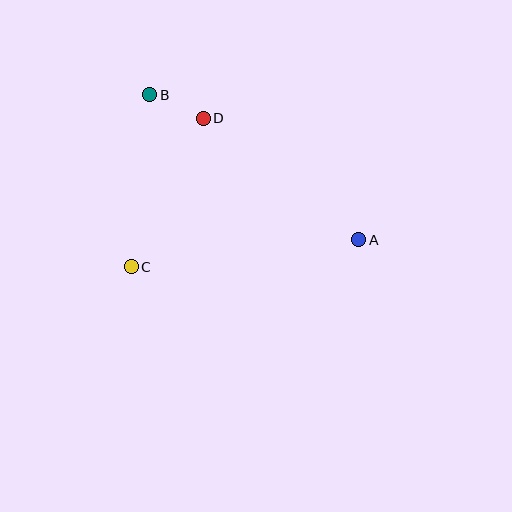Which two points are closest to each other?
Points B and D are closest to each other.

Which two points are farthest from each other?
Points A and B are farthest from each other.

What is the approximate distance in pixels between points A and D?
The distance between A and D is approximately 198 pixels.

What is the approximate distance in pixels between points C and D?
The distance between C and D is approximately 165 pixels.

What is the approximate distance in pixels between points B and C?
The distance between B and C is approximately 173 pixels.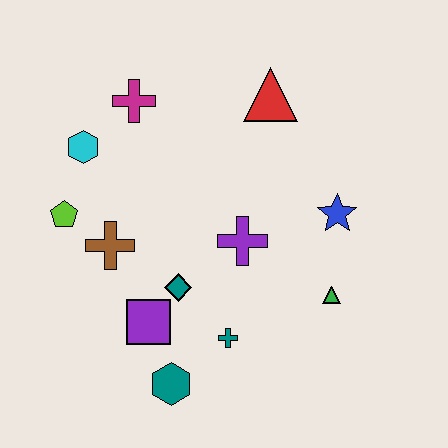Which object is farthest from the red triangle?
The teal hexagon is farthest from the red triangle.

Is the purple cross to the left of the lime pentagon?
No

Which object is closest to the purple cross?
The teal diamond is closest to the purple cross.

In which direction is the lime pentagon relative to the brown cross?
The lime pentagon is to the left of the brown cross.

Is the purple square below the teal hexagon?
No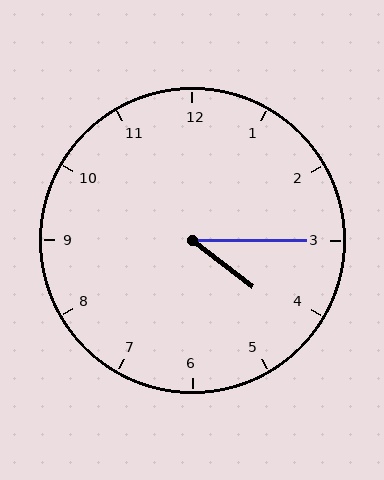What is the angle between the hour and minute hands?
Approximately 38 degrees.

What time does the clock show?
4:15.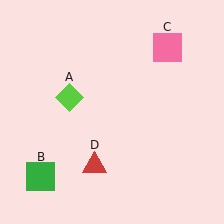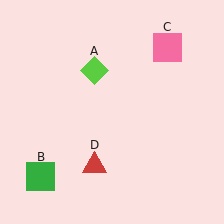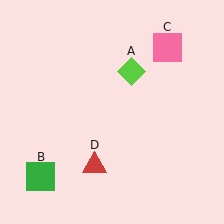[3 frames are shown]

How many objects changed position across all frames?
1 object changed position: lime diamond (object A).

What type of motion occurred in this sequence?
The lime diamond (object A) rotated clockwise around the center of the scene.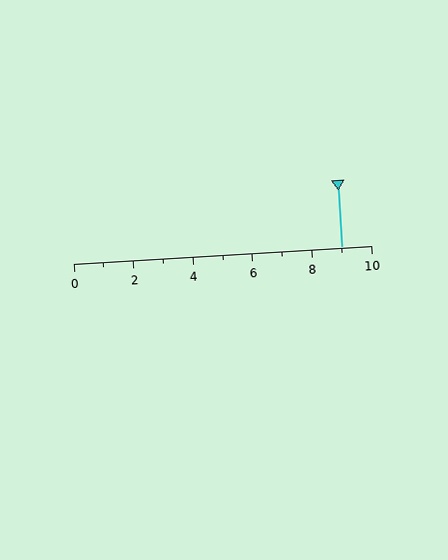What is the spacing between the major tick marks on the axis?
The major ticks are spaced 2 apart.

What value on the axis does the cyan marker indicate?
The marker indicates approximately 9.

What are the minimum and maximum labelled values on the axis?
The axis runs from 0 to 10.